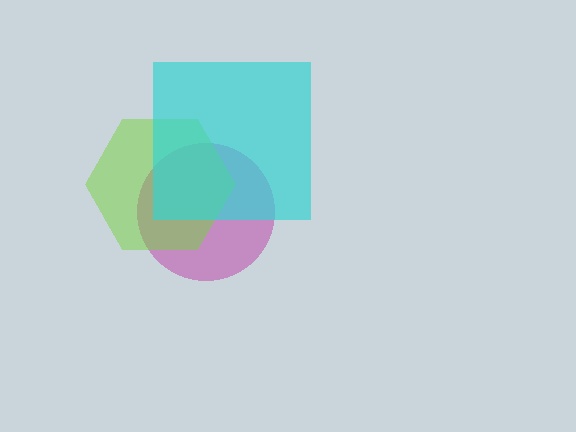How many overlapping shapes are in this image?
There are 3 overlapping shapes in the image.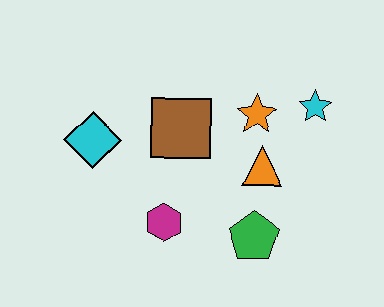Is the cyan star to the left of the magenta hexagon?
No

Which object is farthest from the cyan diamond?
The cyan star is farthest from the cyan diamond.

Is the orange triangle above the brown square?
No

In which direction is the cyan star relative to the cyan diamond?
The cyan star is to the right of the cyan diamond.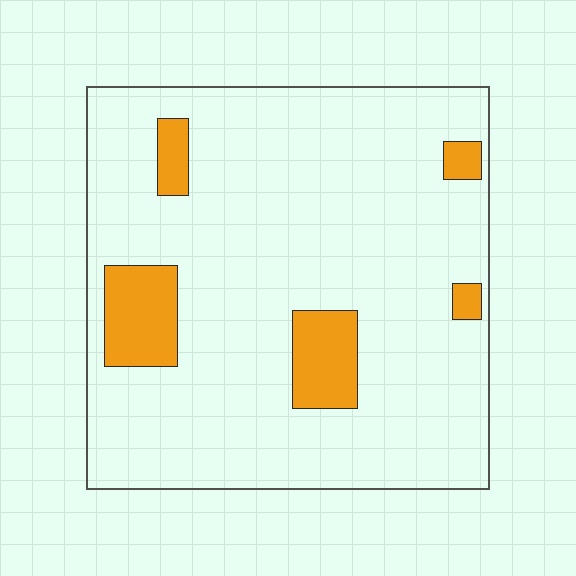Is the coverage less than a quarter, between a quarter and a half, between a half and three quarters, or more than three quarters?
Less than a quarter.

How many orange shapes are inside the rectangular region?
5.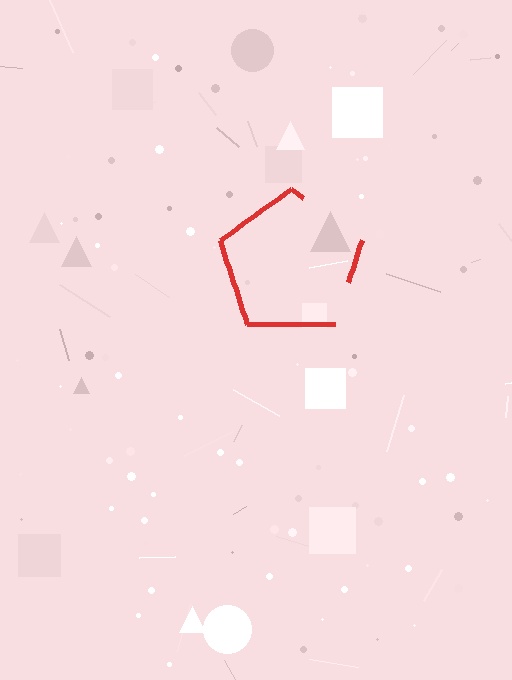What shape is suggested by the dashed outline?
The dashed outline suggests a pentagon.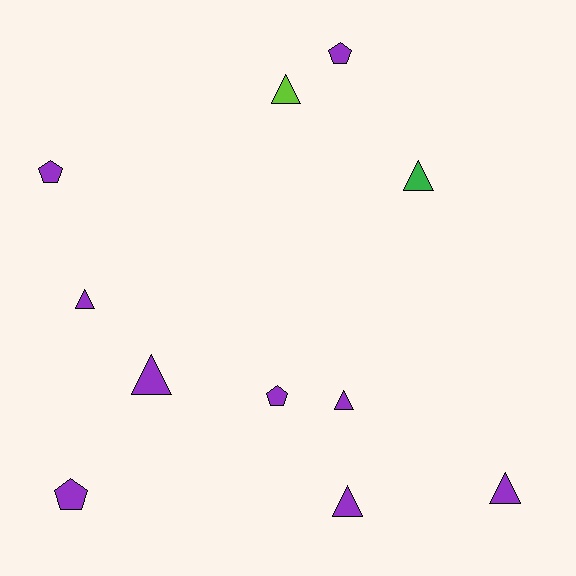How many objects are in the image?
There are 11 objects.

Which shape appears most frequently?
Triangle, with 7 objects.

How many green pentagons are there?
There are no green pentagons.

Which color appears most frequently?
Purple, with 9 objects.